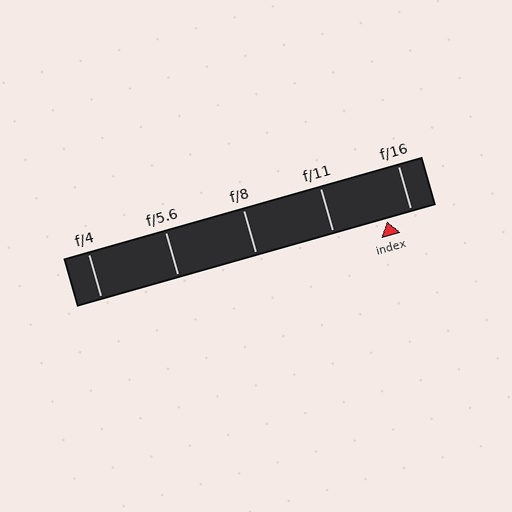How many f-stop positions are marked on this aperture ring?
There are 5 f-stop positions marked.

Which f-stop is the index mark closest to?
The index mark is closest to f/16.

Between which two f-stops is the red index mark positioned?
The index mark is between f/11 and f/16.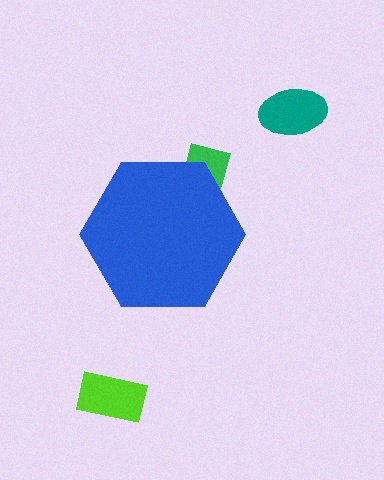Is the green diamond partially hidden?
Yes, the green diamond is partially hidden behind the blue hexagon.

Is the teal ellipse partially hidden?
No, the teal ellipse is fully visible.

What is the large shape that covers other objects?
A blue hexagon.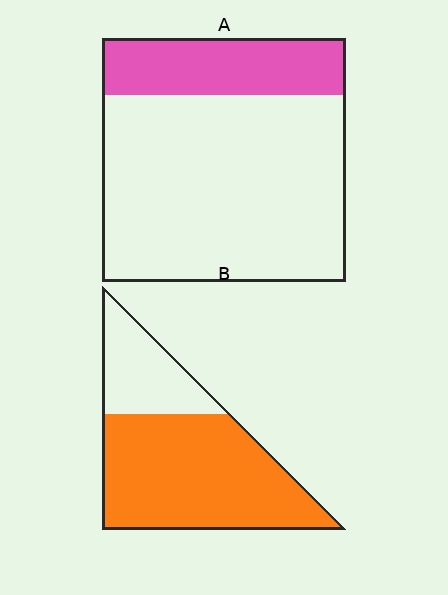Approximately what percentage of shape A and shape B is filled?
A is approximately 25% and B is approximately 70%.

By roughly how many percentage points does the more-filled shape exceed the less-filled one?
By roughly 50 percentage points (B over A).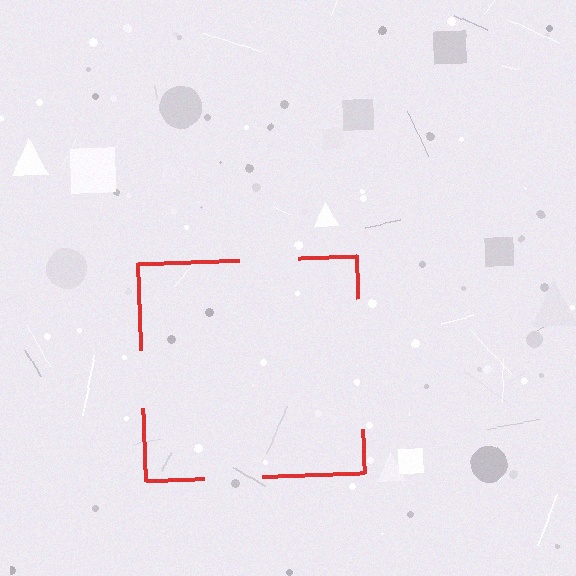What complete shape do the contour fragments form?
The contour fragments form a square.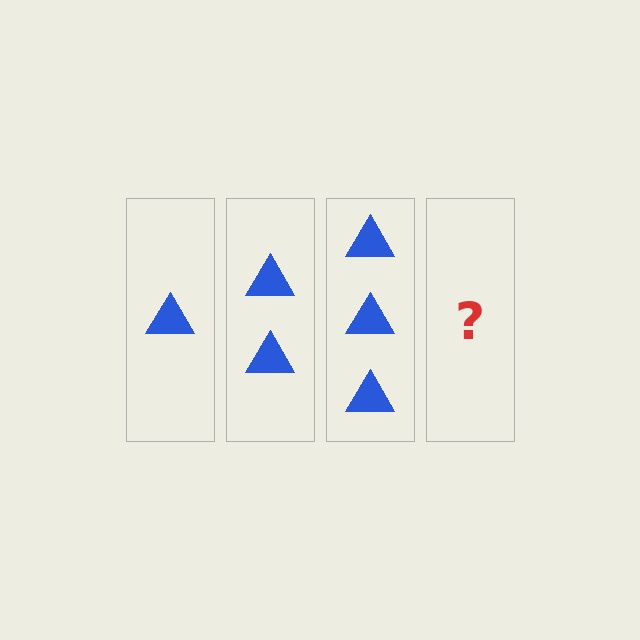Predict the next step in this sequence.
The next step is 4 triangles.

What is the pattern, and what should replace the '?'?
The pattern is that each step adds one more triangle. The '?' should be 4 triangles.